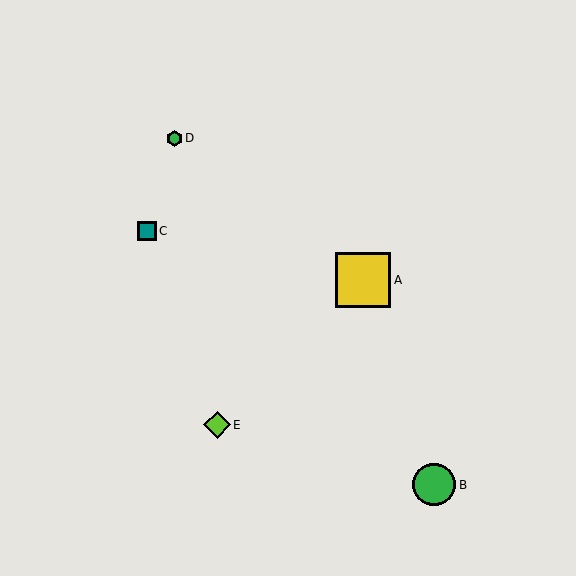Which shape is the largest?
The yellow square (labeled A) is the largest.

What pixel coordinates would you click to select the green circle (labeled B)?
Click at (434, 485) to select the green circle B.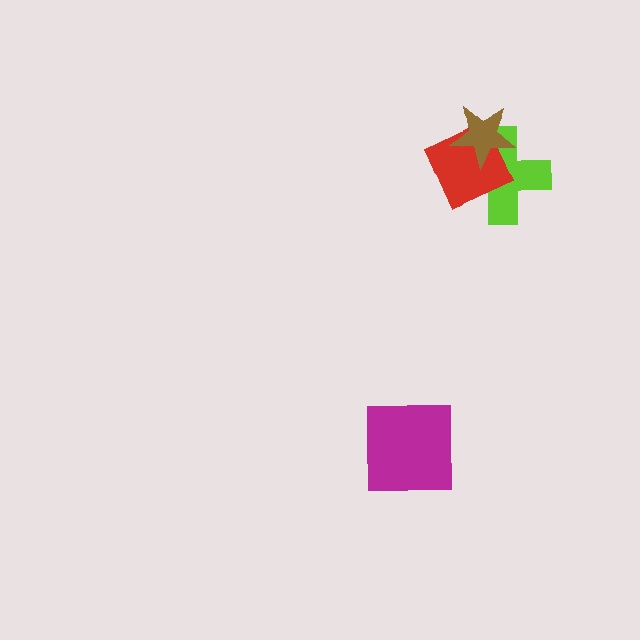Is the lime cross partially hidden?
Yes, it is partially covered by another shape.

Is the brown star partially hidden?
No, no other shape covers it.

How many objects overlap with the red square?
2 objects overlap with the red square.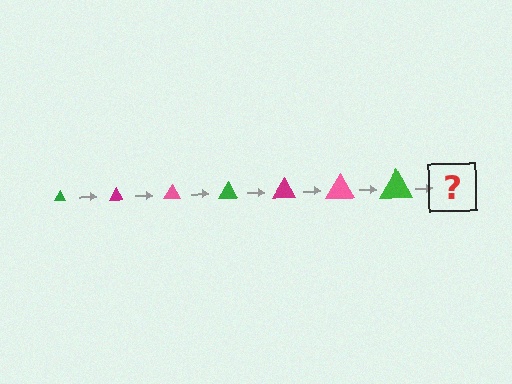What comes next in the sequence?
The next element should be a magenta triangle, larger than the previous one.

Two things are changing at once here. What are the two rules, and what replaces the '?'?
The two rules are that the triangle grows larger each step and the color cycles through green, magenta, and pink. The '?' should be a magenta triangle, larger than the previous one.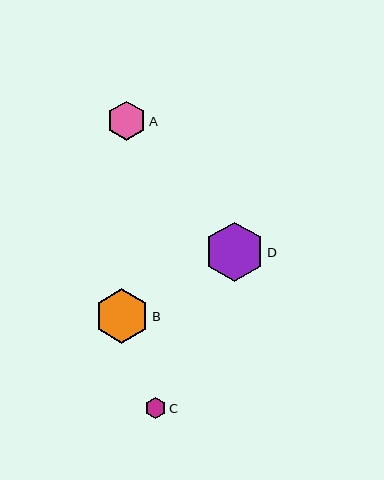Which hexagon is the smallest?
Hexagon C is the smallest with a size of approximately 21 pixels.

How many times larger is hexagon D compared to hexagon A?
Hexagon D is approximately 1.5 times the size of hexagon A.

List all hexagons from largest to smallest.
From largest to smallest: D, B, A, C.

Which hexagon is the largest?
Hexagon D is the largest with a size of approximately 59 pixels.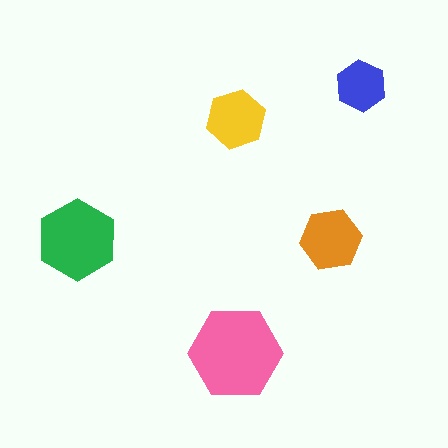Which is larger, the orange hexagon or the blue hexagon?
The orange one.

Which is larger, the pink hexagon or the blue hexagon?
The pink one.